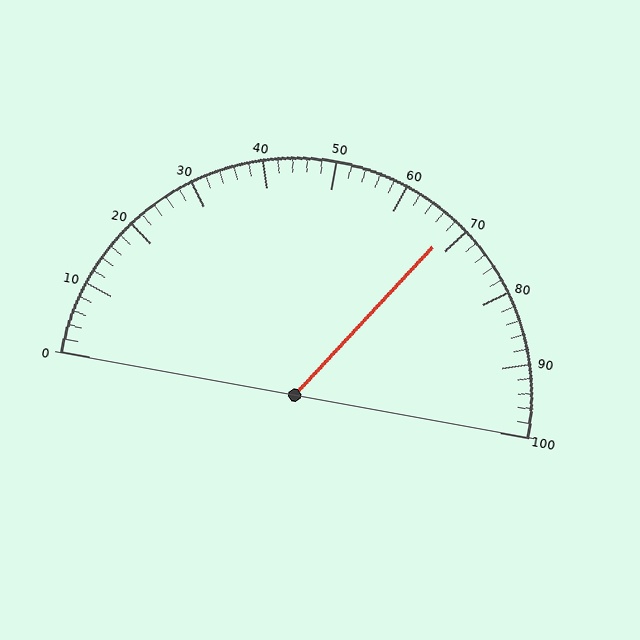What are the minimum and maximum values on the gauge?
The gauge ranges from 0 to 100.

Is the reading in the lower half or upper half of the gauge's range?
The reading is in the upper half of the range (0 to 100).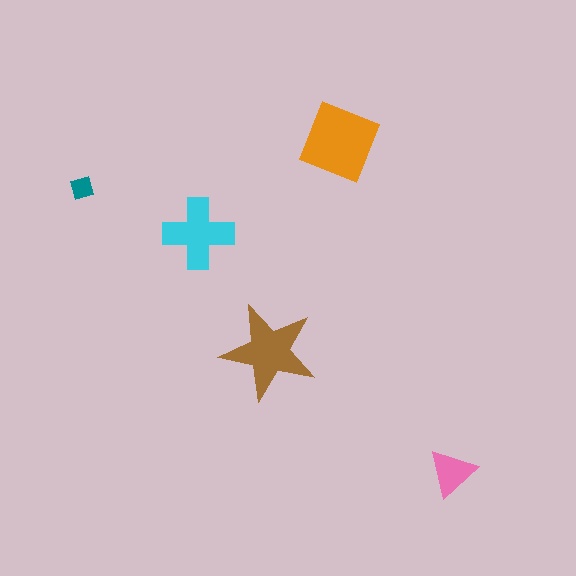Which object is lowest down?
The pink triangle is bottommost.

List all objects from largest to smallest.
The orange square, the brown star, the cyan cross, the pink triangle, the teal diamond.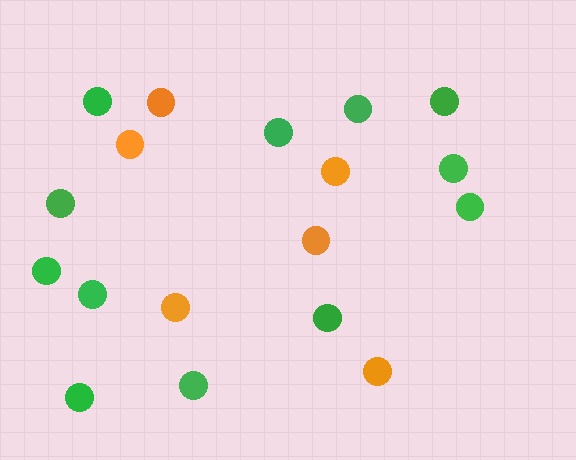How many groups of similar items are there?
There are 2 groups: one group of orange circles (6) and one group of green circles (12).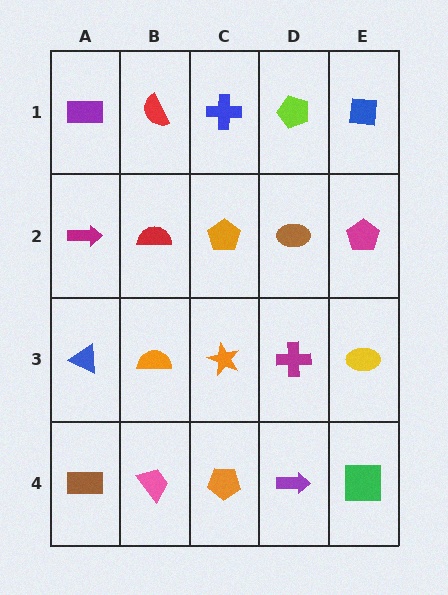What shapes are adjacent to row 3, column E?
A magenta pentagon (row 2, column E), a green square (row 4, column E), a magenta cross (row 3, column D).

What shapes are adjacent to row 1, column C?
An orange pentagon (row 2, column C), a red semicircle (row 1, column B), a lime pentagon (row 1, column D).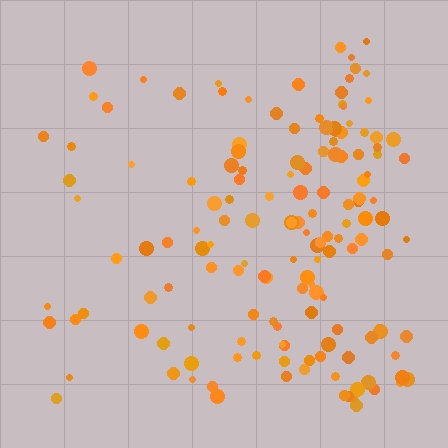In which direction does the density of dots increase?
From left to right, with the right side densest.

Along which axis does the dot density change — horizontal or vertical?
Horizontal.